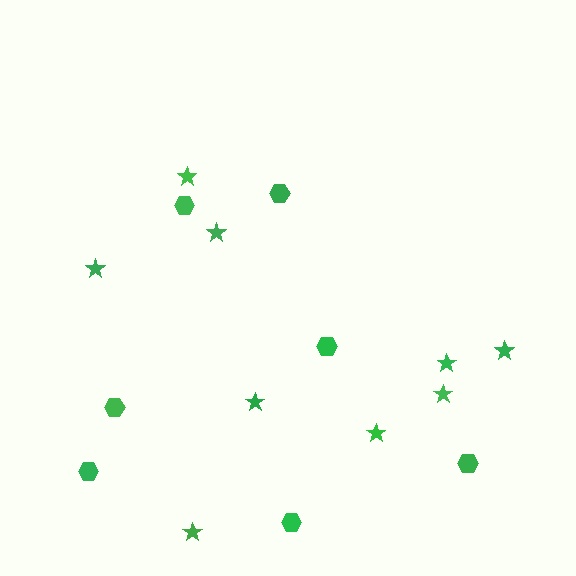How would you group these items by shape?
There are 2 groups: one group of hexagons (7) and one group of stars (9).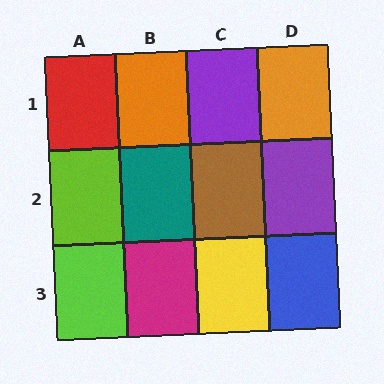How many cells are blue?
1 cell is blue.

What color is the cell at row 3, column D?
Blue.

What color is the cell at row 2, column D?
Purple.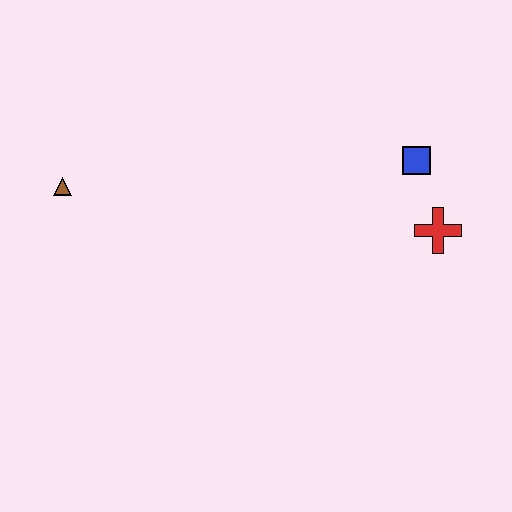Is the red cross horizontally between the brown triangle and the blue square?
No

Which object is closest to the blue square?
The red cross is closest to the blue square.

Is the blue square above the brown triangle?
Yes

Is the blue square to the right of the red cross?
No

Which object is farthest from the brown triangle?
The red cross is farthest from the brown triangle.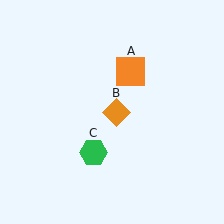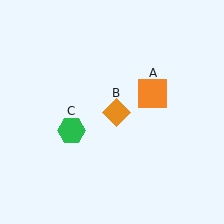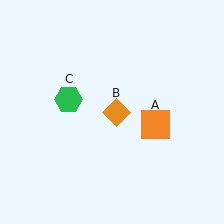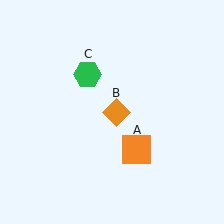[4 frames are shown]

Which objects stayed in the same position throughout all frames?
Orange diamond (object B) remained stationary.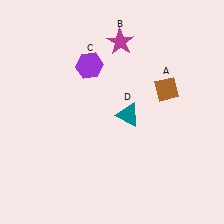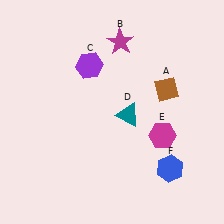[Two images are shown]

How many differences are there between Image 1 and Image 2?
There are 2 differences between the two images.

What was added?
A magenta hexagon (E), a blue hexagon (F) were added in Image 2.